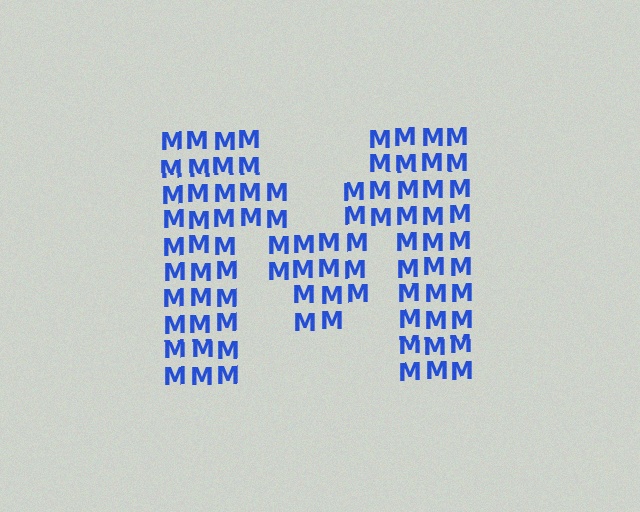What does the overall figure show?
The overall figure shows the letter M.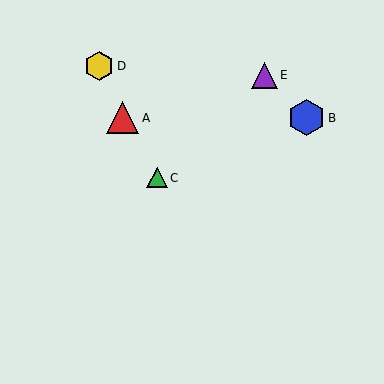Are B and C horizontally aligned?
No, B is at y≈118 and C is at y≈178.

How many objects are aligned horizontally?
2 objects (A, B) are aligned horizontally.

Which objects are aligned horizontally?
Objects A, B are aligned horizontally.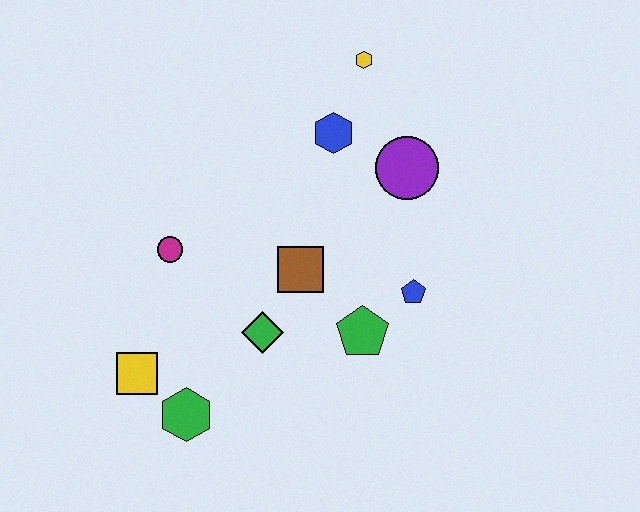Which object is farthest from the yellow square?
The yellow hexagon is farthest from the yellow square.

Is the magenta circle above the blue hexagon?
No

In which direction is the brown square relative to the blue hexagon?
The brown square is below the blue hexagon.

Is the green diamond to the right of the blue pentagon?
No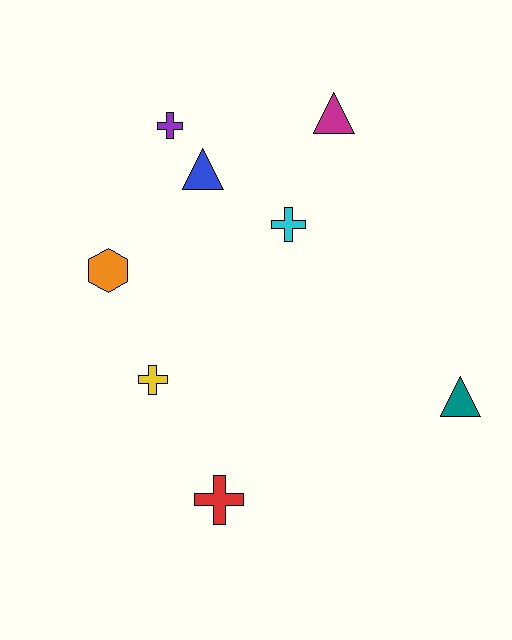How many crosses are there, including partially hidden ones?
There are 4 crosses.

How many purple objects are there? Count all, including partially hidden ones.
There is 1 purple object.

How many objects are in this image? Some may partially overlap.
There are 8 objects.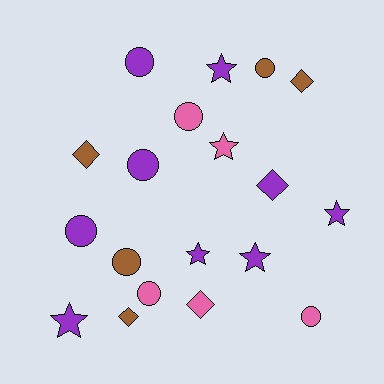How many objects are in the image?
There are 19 objects.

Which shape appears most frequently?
Circle, with 8 objects.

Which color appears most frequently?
Purple, with 9 objects.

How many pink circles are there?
There are 3 pink circles.